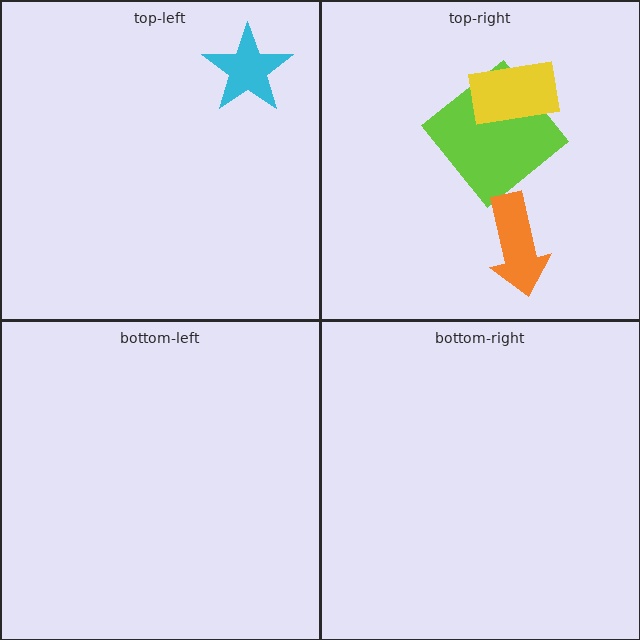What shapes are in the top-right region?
The lime diamond, the orange arrow, the yellow rectangle.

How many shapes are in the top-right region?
3.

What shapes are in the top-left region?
The cyan star.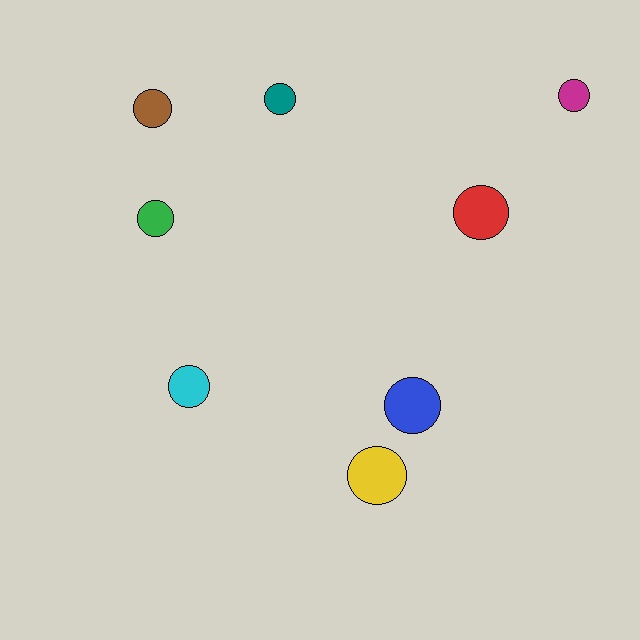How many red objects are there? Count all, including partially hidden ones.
There is 1 red object.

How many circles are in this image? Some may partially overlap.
There are 8 circles.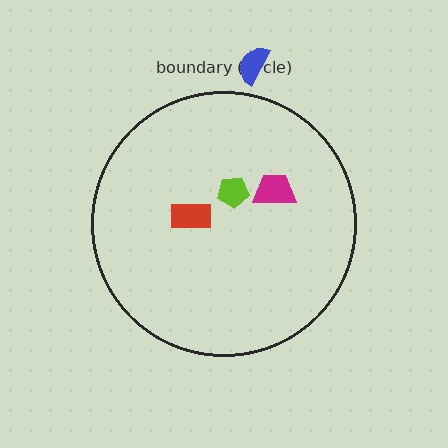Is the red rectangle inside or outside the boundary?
Inside.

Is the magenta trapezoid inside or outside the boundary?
Inside.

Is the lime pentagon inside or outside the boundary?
Inside.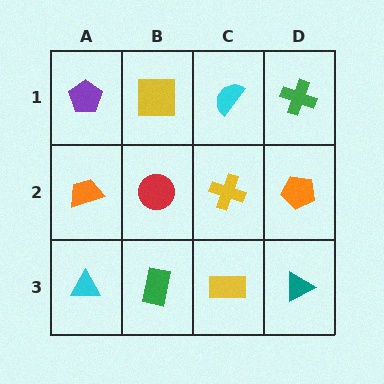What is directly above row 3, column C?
A yellow cross.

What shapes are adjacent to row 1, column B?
A red circle (row 2, column B), a purple pentagon (row 1, column A), a cyan semicircle (row 1, column C).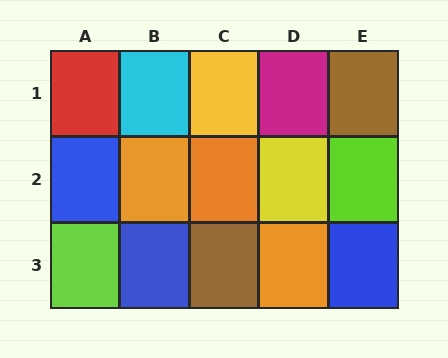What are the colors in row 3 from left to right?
Lime, blue, brown, orange, blue.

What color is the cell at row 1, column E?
Brown.